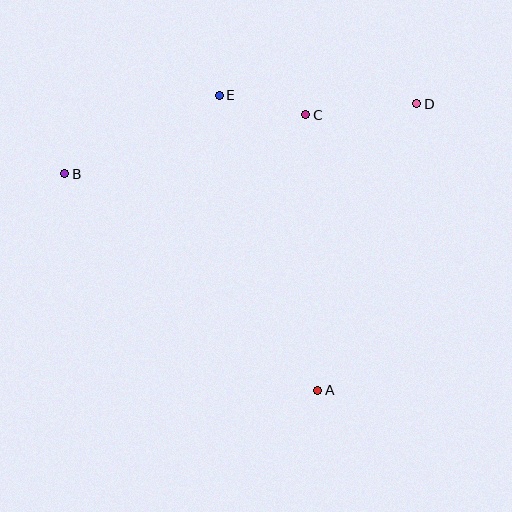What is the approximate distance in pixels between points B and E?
The distance between B and E is approximately 173 pixels.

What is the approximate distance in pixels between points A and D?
The distance between A and D is approximately 303 pixels.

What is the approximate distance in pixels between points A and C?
The distance between A and C is approximately 276 pixels.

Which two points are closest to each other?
Points C and E are closest to each other.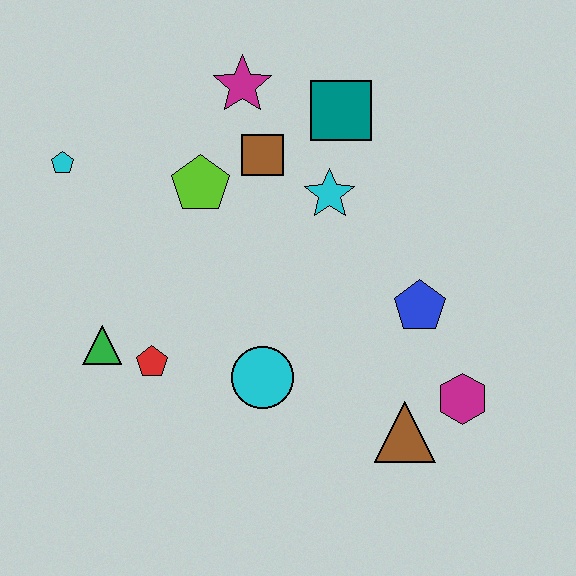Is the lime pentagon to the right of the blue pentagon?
No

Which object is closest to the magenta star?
The brown square is closest to the magenta star.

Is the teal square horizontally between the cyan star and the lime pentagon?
No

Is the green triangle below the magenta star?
Yes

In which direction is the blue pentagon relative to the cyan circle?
The blue pentagon is to the right of the cyan circle.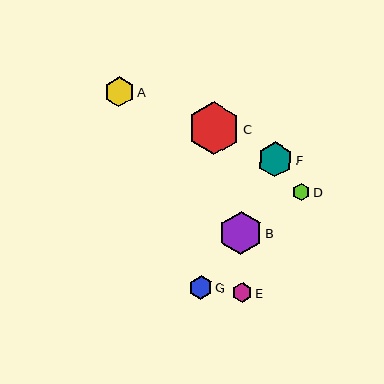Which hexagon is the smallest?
Hexagon D is the smallest with a size of approximately 17 pixels.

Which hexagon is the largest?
Hexagon C is the largest with a size of approximately 52 pixels.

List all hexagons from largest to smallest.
From largest to smallest: C, B, F, A, G, E, D.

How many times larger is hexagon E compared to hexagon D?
Hexagon E is approximately 1.1 times the size of hexagon D.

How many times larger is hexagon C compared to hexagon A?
Hexagon C is approximately 1.7 times the size of hexagon A.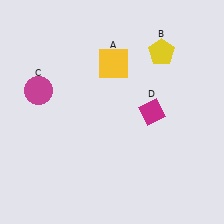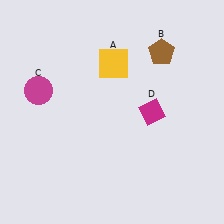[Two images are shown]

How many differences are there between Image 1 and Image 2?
There is 1 difference between the two images.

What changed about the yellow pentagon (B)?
In Image 1, B is yellow. In Image 2, it changed to brown.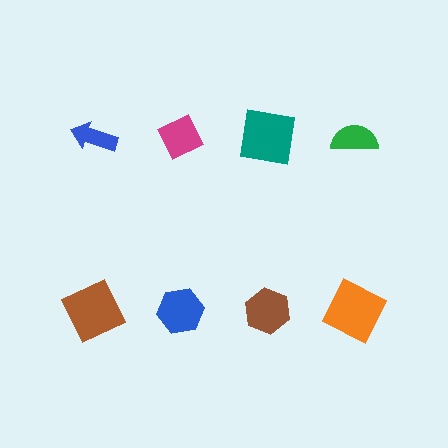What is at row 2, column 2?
A blue hexagon.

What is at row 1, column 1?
A blue arrow.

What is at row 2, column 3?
A brown hexagon.